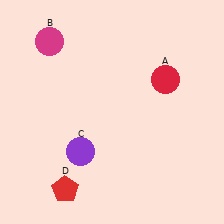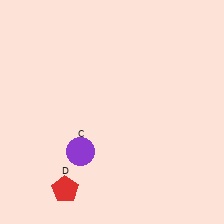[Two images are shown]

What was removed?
The magenta circle (B), the red circle (A) were removed in Image 2.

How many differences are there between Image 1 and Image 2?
There are 2 differences between the two images.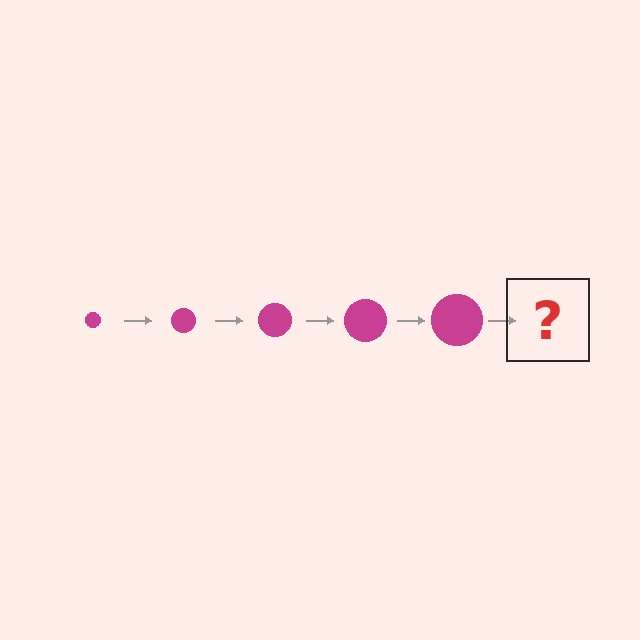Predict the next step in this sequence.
The next step is a magenta circle, larger than the previous one.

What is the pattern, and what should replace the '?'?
The pattern is that the circle gets progressively larger each step. The '?' should be a magenta circle, larger than the previous one.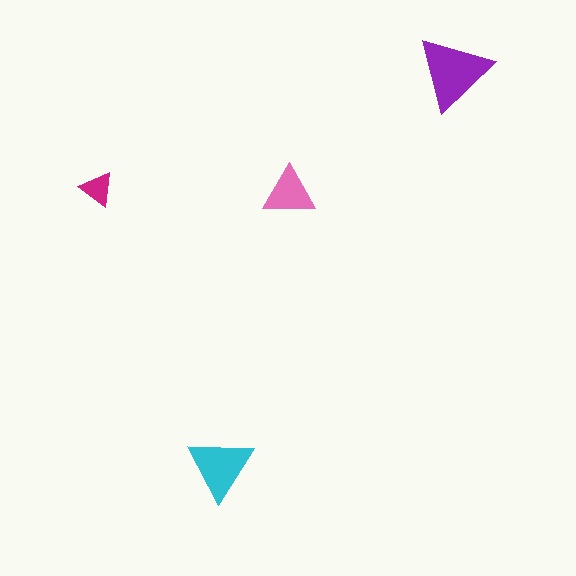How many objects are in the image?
There are 4 objects in the image.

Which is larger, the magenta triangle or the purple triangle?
The purple one.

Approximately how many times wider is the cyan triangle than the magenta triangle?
About 2 times wider.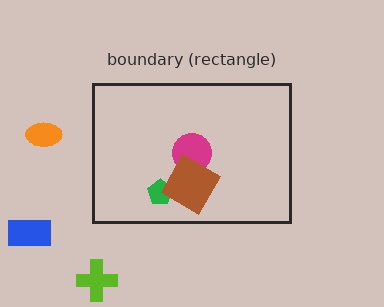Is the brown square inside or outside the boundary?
Inside.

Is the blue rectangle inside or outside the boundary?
Outside.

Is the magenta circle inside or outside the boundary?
Inside.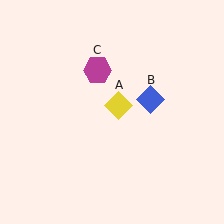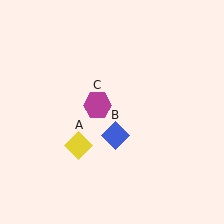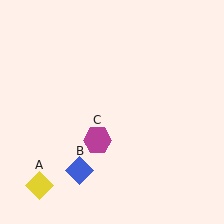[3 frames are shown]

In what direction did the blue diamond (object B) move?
The blue diamond (object B) moved down and to the left.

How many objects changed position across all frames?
3 objects changed position: yellow diamond (object A), blue diamond (object B), magenta hexagon (object C).